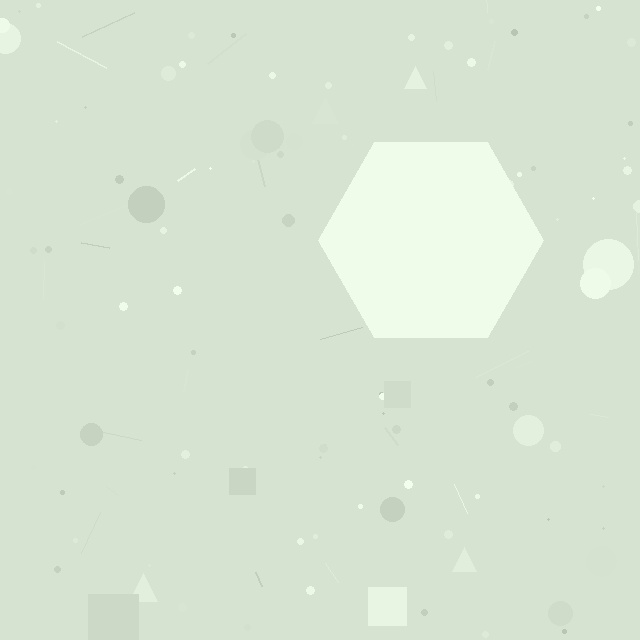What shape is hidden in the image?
A hexagon is hidden in the image.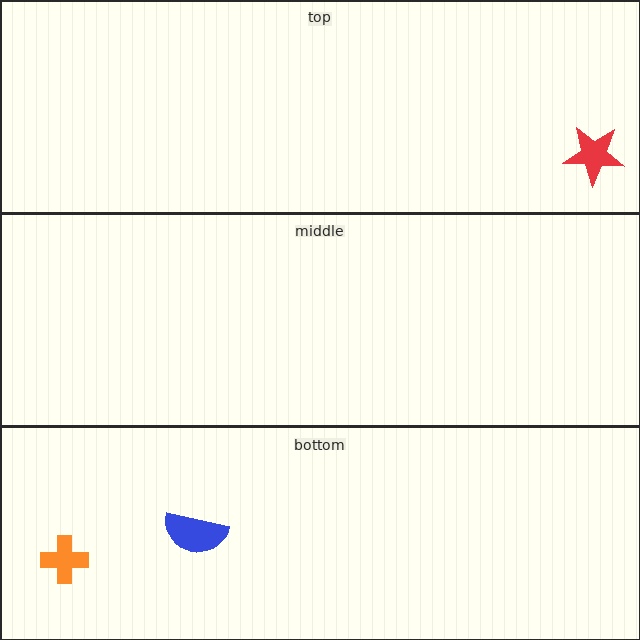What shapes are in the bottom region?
The blue semicircle, the orange cross.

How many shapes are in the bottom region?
2.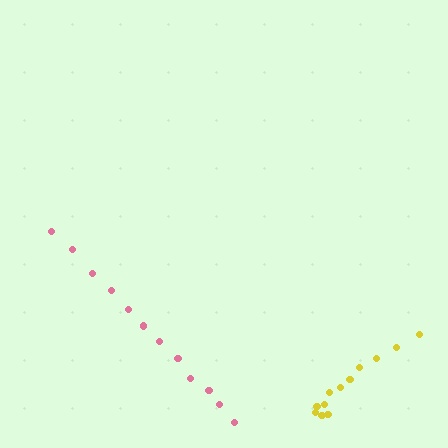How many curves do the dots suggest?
There are 2 distinct paths.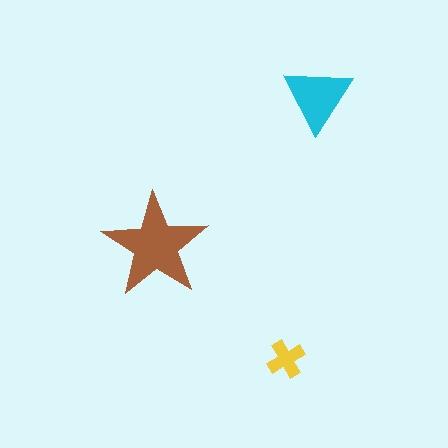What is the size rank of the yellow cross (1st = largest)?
3rd.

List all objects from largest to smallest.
The brown star, the cyan triangle, the yellow cross.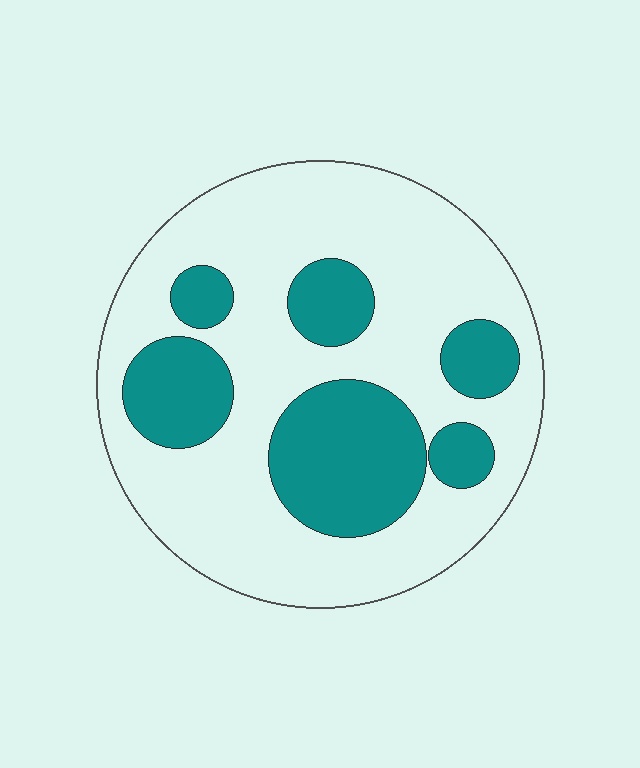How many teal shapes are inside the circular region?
6.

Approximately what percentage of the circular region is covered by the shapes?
Approximately 30%.